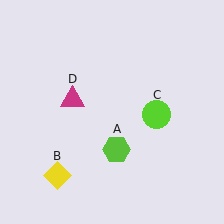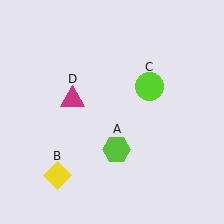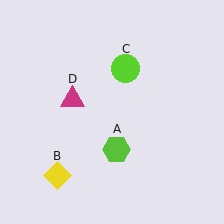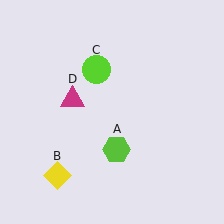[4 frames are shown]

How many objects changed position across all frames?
1 object changed position: lime circle (object C).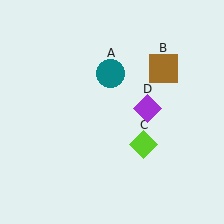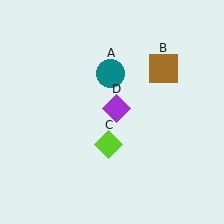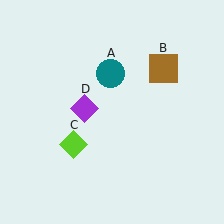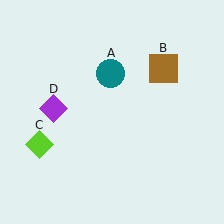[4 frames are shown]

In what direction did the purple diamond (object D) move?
The purple diamond (object D) moved left.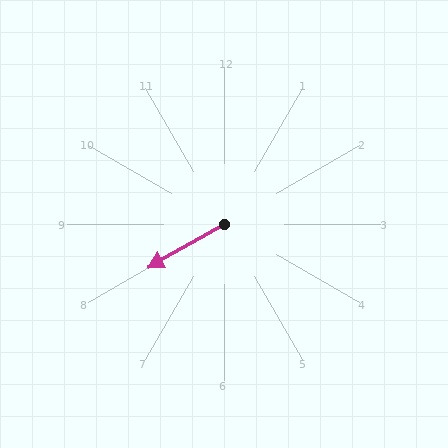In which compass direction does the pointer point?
Southwest.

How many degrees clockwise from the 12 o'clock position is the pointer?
Approximately 240 degrees.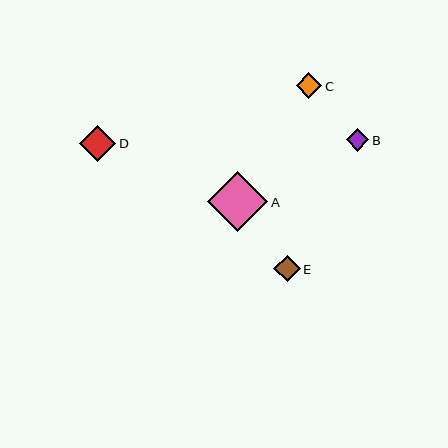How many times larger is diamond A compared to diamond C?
Diamond A is approximately 2.3 times the size of diamond C.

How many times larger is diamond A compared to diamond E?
Diamond A is approximately 2.3 times the size of diamond E.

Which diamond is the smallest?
Diamond B is the smallest with a size of approximately 22 pixels.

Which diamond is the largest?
Diamond A is the largest with a size of approximately 60 pixels.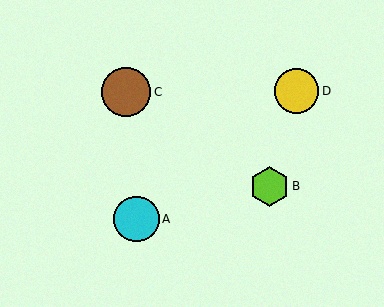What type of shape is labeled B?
Shape B is a lime hexagon.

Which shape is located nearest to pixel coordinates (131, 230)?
The cyan circle (labeled A) at (137, 219) is nearest to that location.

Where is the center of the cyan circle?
The center of the cyan circle is at (137, 219).